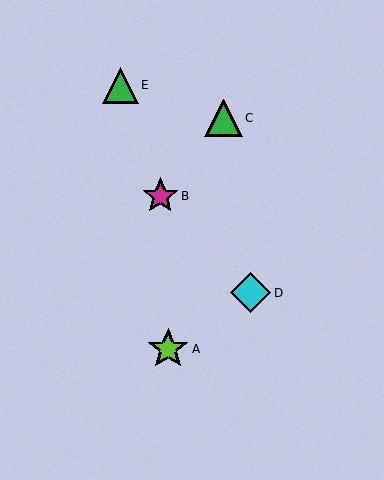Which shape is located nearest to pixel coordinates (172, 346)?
The lime star (labeled A) at (168, 349) is nearest to that location.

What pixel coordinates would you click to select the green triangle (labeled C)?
Click at (224, 118) to select the green triangle C.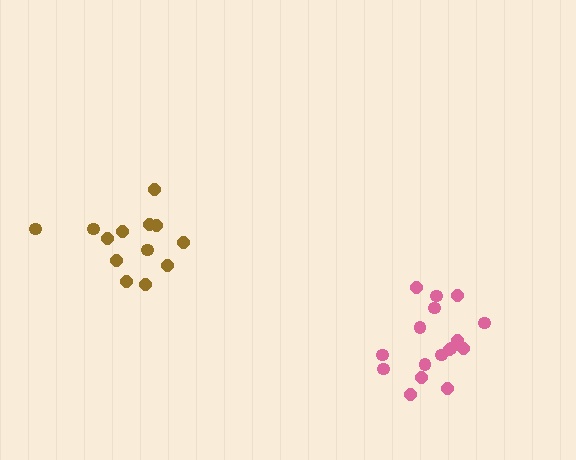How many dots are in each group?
Group 1: 13 dots, Group 2: 17 dots (30 total).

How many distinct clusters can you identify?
There are 2 distinct clusters.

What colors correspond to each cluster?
The clusters are colored: brown, pink.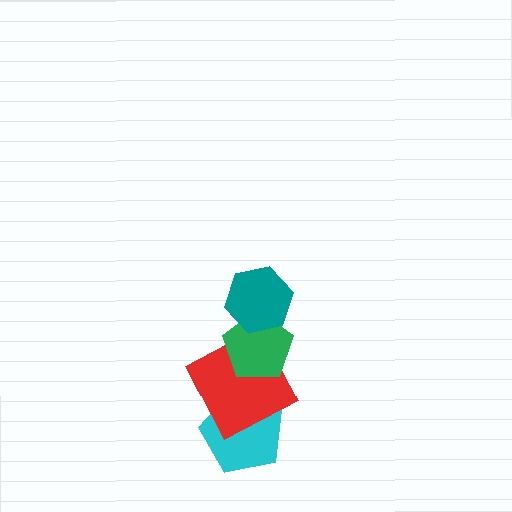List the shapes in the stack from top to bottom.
From top to bottom: the teal hexagon, the green pentagon, the red square, the cyan pentagon.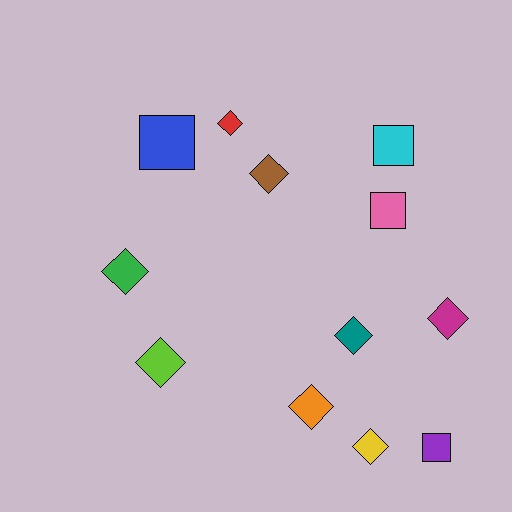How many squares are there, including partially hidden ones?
There are 4 squares.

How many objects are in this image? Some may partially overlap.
There are 12 objects.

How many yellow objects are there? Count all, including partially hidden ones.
There is 1 yellow object.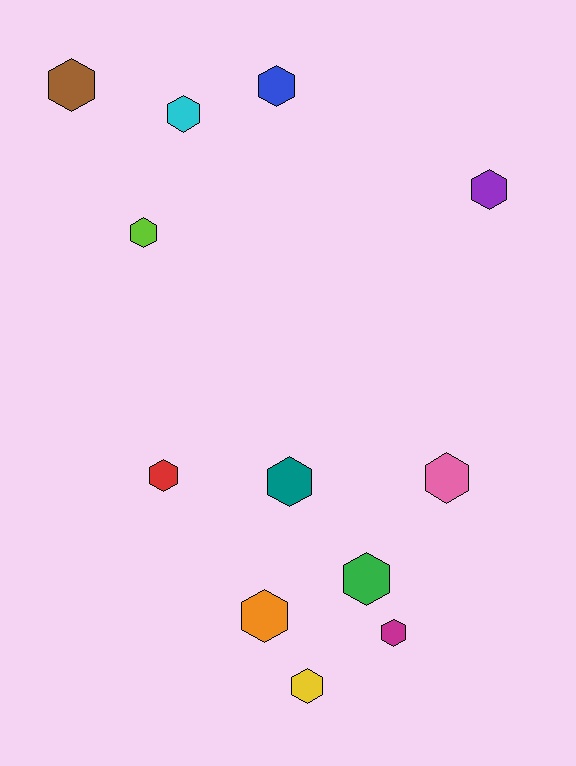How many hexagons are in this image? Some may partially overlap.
There are 12 hexagons.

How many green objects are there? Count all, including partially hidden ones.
There is 1 green object.